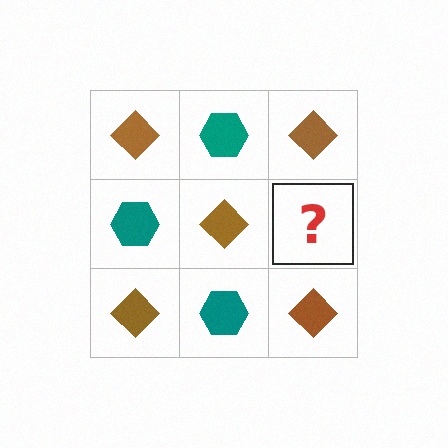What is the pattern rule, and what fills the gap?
The rule is that it alternates brown diamond and teal hexagon in a checkerboard pattern. The gap should be filled with a teal hexagon.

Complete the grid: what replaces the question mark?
The question mark should be replaced with a teal hexagon.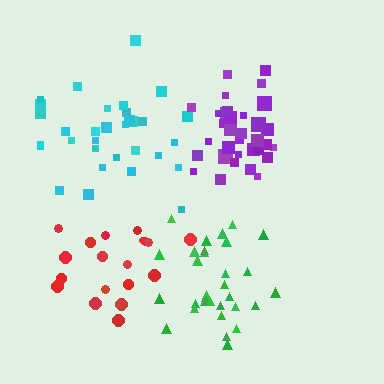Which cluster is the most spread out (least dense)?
Red.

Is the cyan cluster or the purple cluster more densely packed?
Purple.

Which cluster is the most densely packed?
Purple.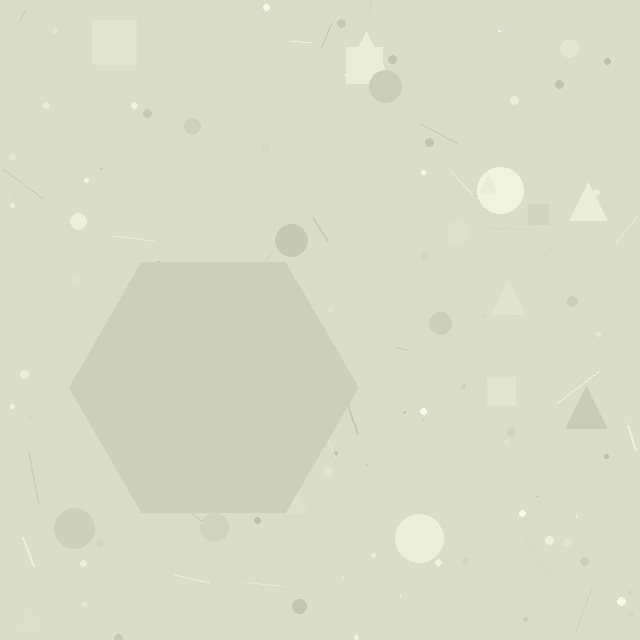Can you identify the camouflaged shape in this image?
The camouflaged shape is a hexagon.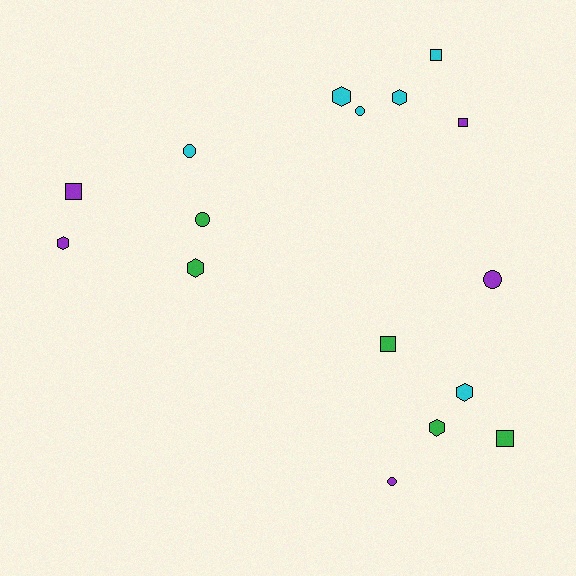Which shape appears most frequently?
Hexagon, with 6 objects.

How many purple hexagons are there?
There is 1 purple hexagon.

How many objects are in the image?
There are 16 objects.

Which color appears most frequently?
Cyan, with 6 objects.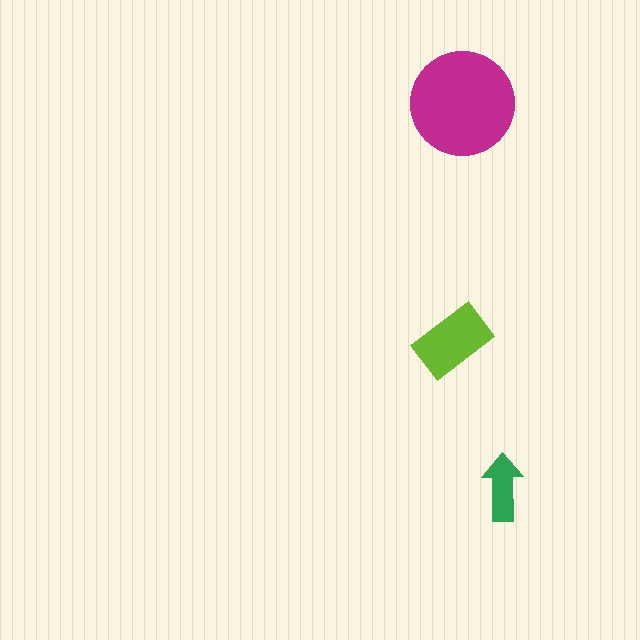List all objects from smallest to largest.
The green arrow, the lime rectangle, the magenta circle.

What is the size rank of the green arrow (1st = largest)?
3rd.